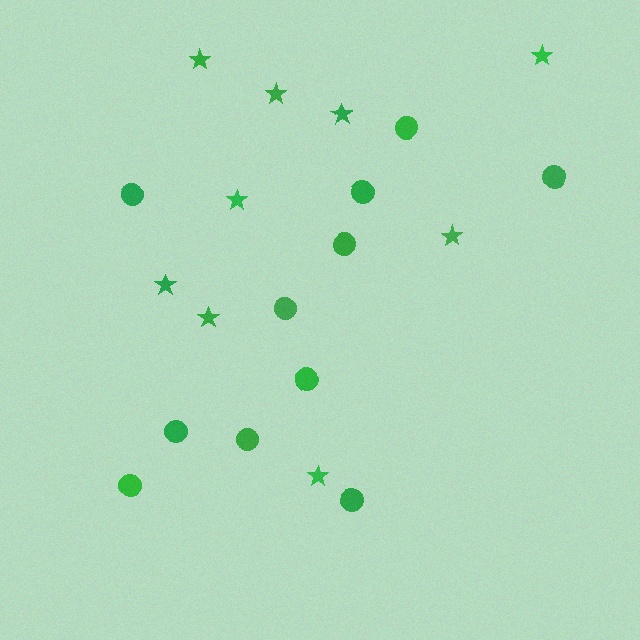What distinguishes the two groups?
There are 2 groups: one group of stars (9) and one group of circles (11).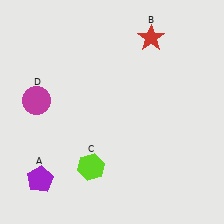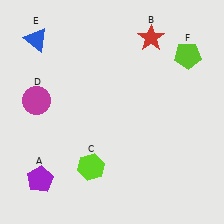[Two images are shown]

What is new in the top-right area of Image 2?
A lime pentagon (F) was added in the top-right area of Image 2.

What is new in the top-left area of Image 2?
A blue triangle (E) was added in the top-left area of Image 2.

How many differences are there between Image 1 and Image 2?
There are 2 differences between the two images.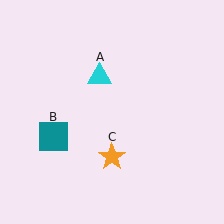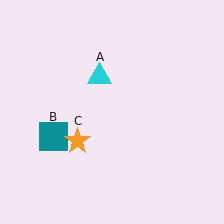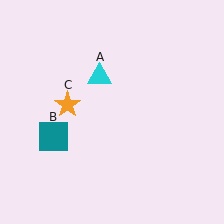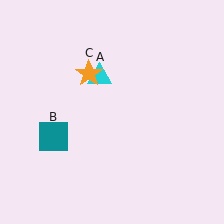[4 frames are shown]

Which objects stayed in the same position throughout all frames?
Cyan triangle (object A) and teal square (object B) remained stationary.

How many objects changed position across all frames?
1 object changed position: orange star (object C).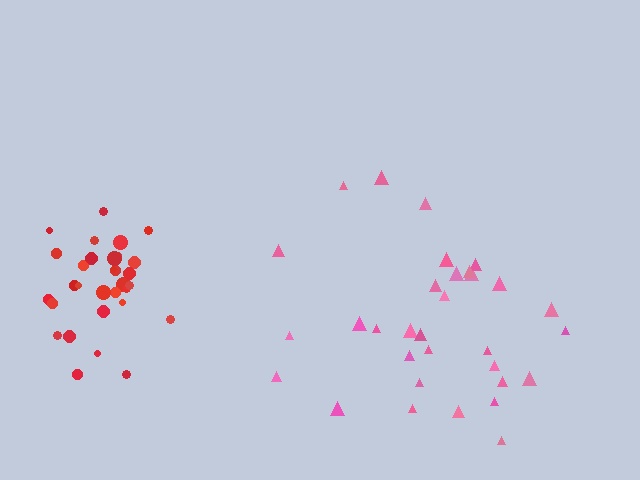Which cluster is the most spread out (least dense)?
Pink.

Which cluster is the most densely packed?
Red.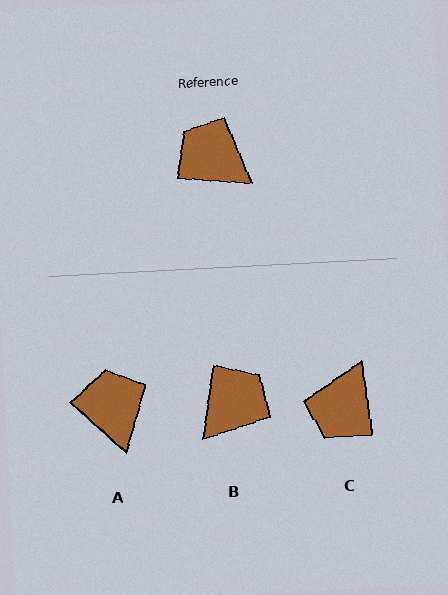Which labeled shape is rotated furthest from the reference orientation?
C, about 102 degrees away.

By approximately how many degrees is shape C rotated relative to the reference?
Approximately 102 degrees counter-clockwise.